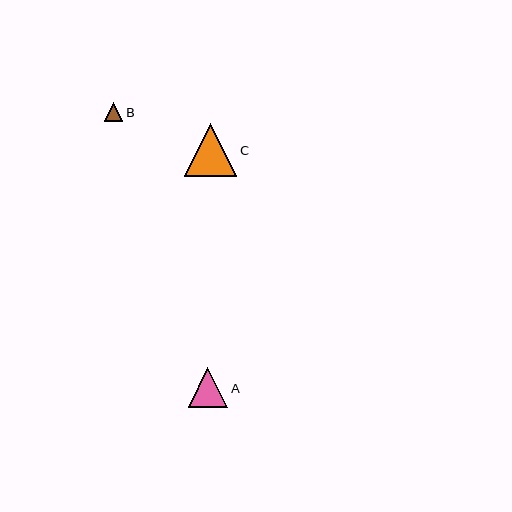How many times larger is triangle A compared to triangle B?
Triangle A is approximately 2.1 times the size of triangle B.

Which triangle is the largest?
Triangle C is the largest with a size of approximately 53 pixels.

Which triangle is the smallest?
Triangle B is the smallest with a size of approximately 19 pixels.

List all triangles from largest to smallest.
From largest to smallest: C, A, B.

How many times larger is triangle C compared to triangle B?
Triangle C is approximately 2.8 times the size of triangle B.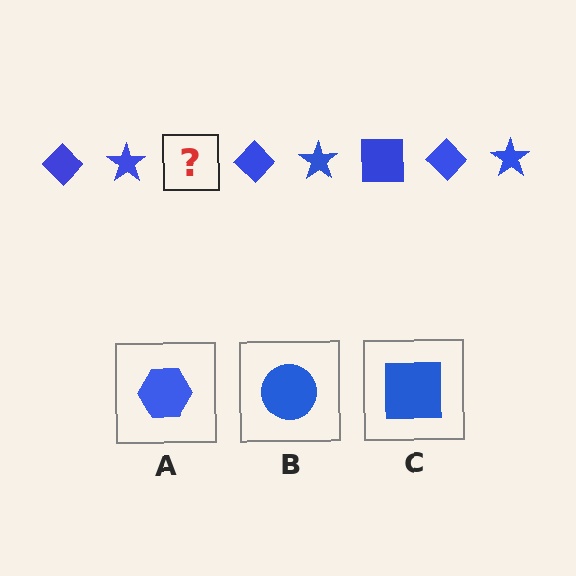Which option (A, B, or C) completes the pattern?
C.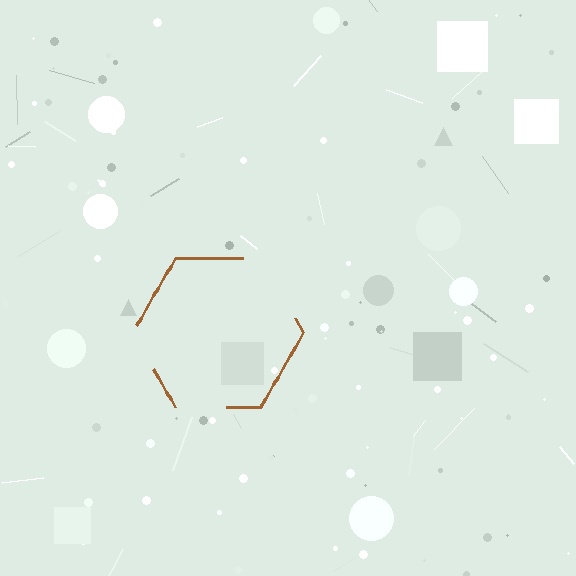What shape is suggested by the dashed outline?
The dashed outline suggests a hexagon.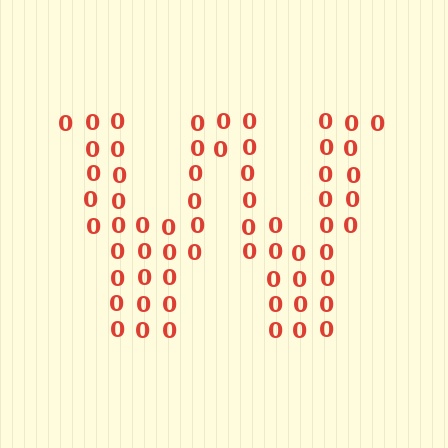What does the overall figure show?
The overall figure shows the letter W.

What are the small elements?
The small elements are digit 0's.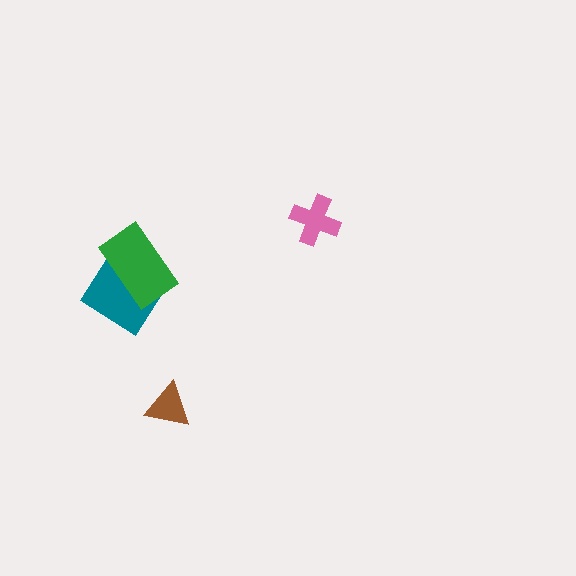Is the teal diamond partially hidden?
Yes, it is partially covered by another shape.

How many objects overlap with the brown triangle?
0 objects overlap with the brown triangle.